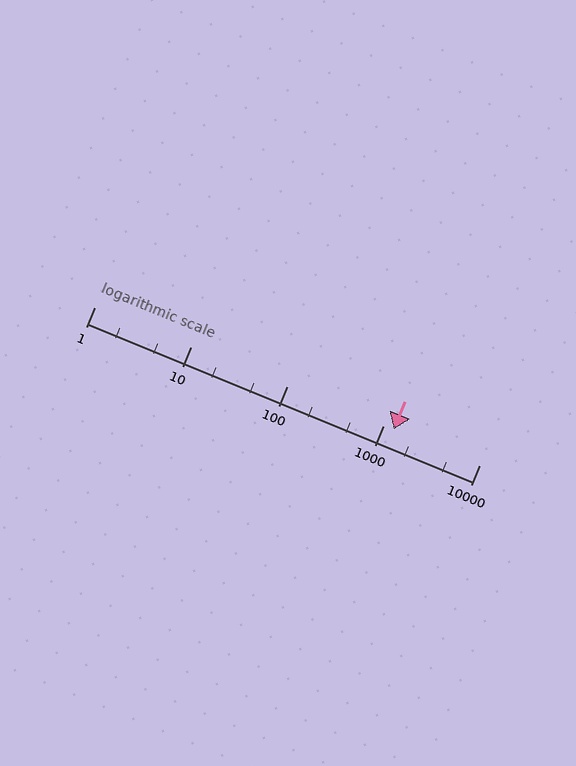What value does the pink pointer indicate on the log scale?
The pointer indicates approximately 1300.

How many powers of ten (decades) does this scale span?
The scale spans 4 decades, from 1 to 10000.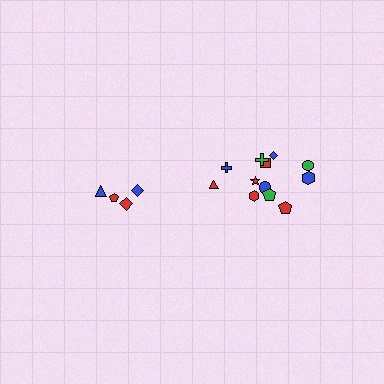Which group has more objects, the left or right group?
The right group.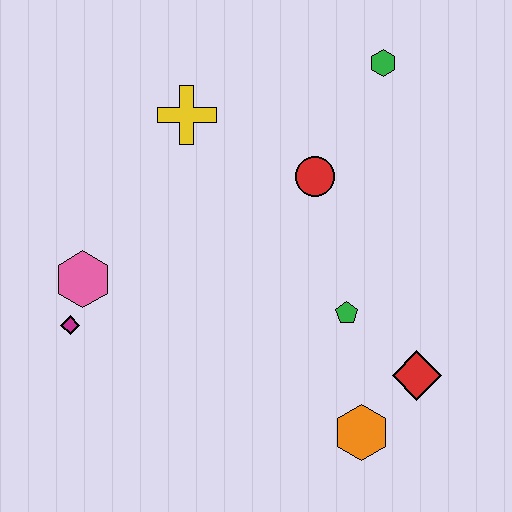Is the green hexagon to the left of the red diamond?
Yes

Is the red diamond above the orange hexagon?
Yes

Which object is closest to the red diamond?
The orange hexagon is closest to the red diamond.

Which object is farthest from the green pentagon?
The magenta diamond is farthest from the green pentagon.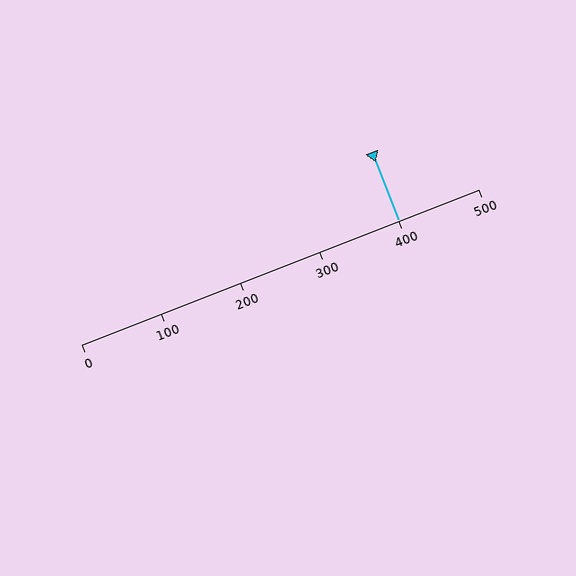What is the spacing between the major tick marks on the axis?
The major ticks are spaced 100 apart.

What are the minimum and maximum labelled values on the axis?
The axis runs from 0 to 500.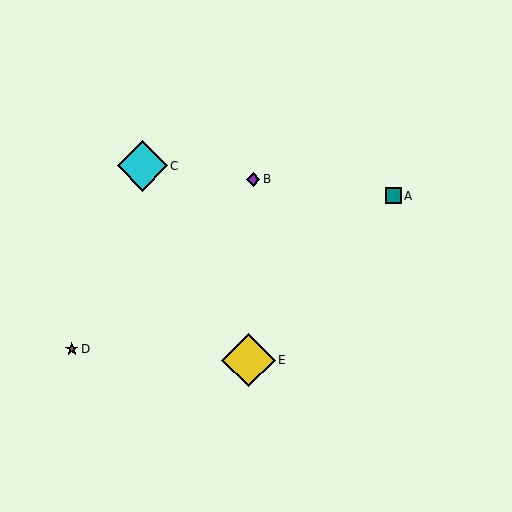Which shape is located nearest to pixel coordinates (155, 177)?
The cyan diamond (labeled C) at (142, 166) is nearest to that location.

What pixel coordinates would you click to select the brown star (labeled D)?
Click at (72, 349) to select the brown star D.